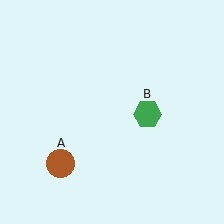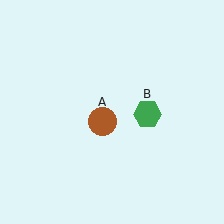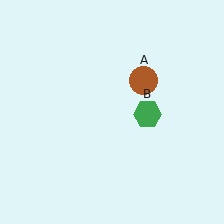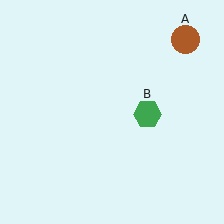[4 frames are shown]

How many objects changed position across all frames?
1 object changed position: brown circle (object A).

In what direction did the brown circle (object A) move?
The brown circle (object A) moved up and to the right.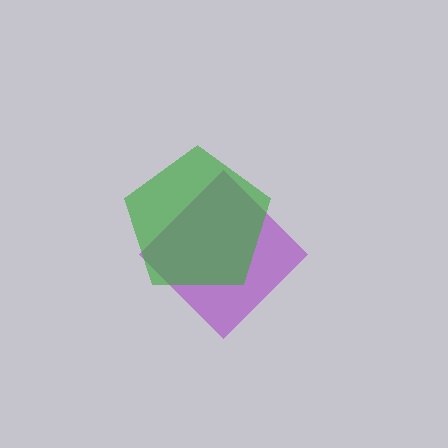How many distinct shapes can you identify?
There are 2 distinct shapes: a purple diamond, a green pentagon.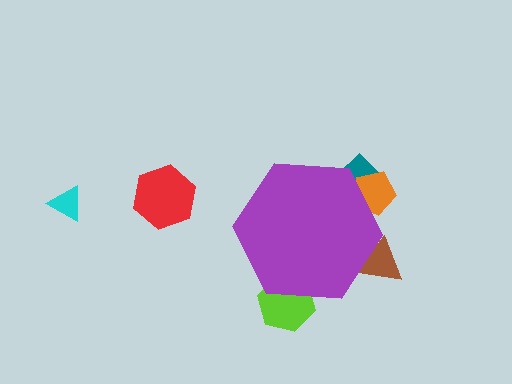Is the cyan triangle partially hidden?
No, the cyan triangle is fully visible.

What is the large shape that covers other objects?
A purple hexagon.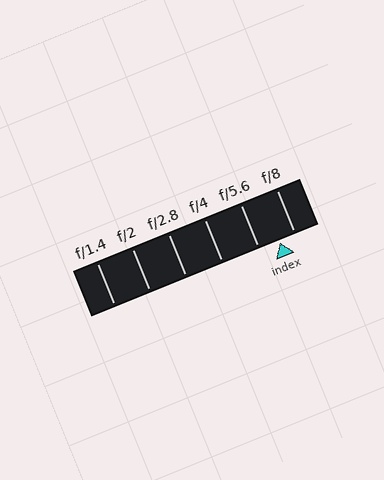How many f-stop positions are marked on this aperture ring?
There are 6 f-stop positions marked.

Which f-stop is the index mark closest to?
The index mark is closest to f/8.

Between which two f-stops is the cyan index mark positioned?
The index mark is between f/5.6 and f/8.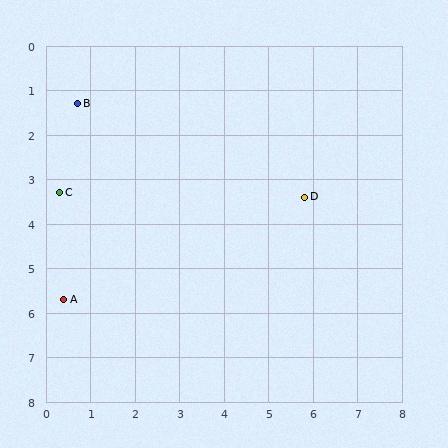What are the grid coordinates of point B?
Point B is at approximately (0.7, 1.3).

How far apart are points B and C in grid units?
Points B and C are about 2.0 grid units apart.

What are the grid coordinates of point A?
Point A is at approximately (0.4, 5.7).